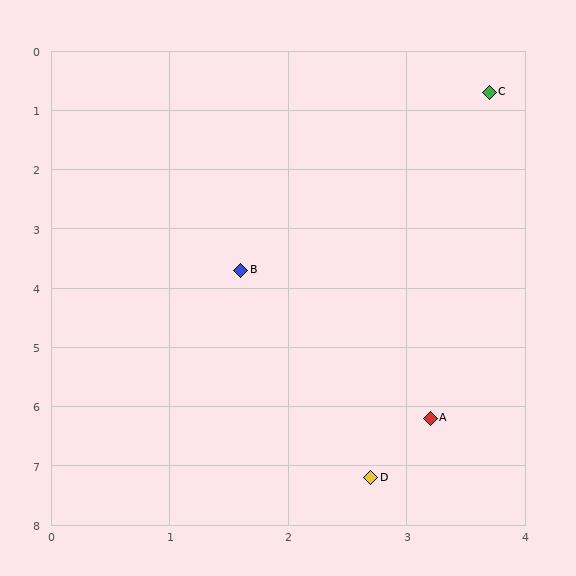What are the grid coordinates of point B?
Point B is at approximately (1.6, 3.7).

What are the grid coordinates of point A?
Point A is at approximately (3.2, 6.2).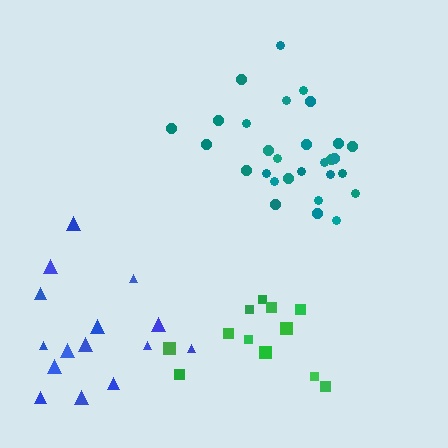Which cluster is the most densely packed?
Teal.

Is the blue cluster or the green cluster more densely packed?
Green.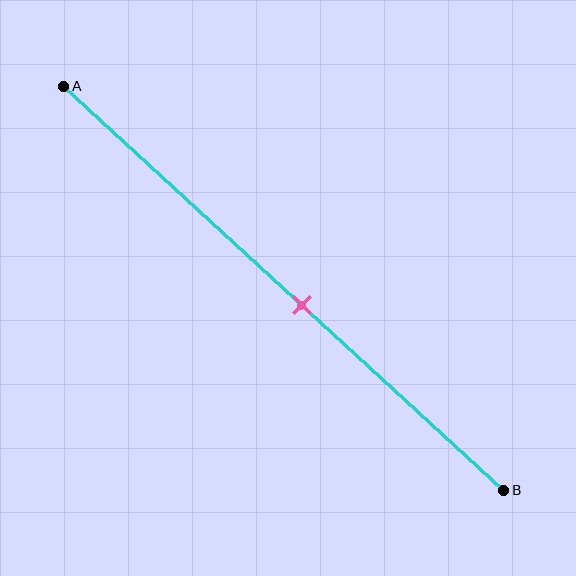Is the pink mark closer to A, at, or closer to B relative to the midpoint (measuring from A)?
The pink mark is closer to point B than the midpoint of segment AB.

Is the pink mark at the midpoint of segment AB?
No, the mark is at about 55% from A, not at the 50% midpoint.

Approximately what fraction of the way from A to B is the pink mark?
The pink mark is approximately 55% of the way from A to B.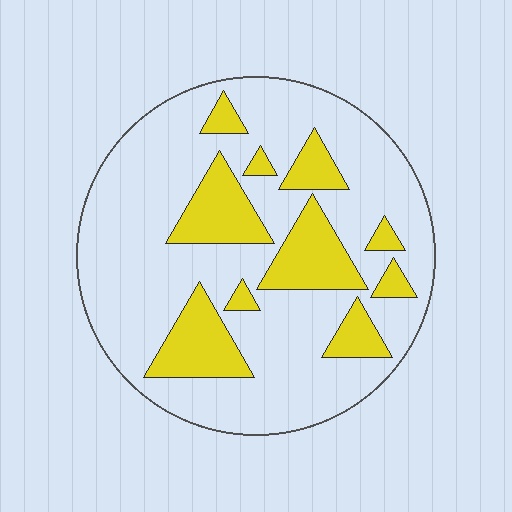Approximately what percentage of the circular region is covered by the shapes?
Approximately 25%.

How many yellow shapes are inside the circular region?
10.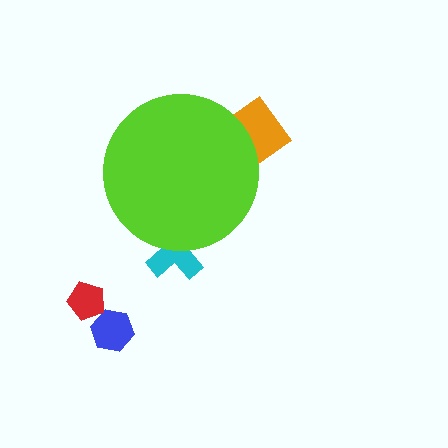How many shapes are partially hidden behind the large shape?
2 shapes are partially hidden.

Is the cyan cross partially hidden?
Yes, the cyan cross is partially hidden behind the lime circle.